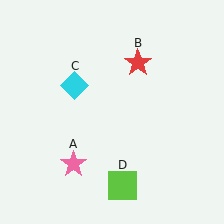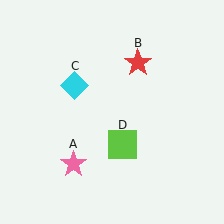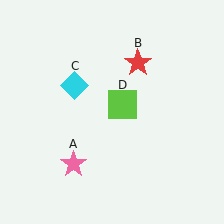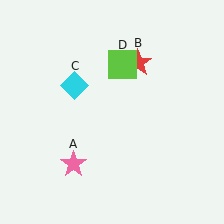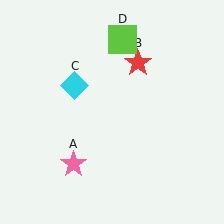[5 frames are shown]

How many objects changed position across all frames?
1 object changed position: lime square (object D).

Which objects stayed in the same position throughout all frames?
Pink star (object A) and red star (object B) and cyan diamond (object C) remained stationary.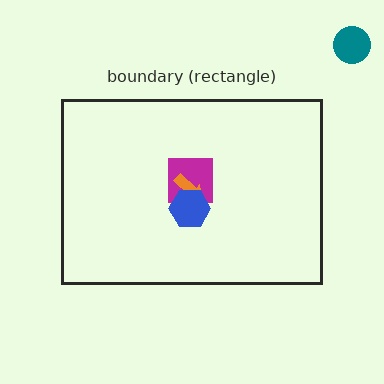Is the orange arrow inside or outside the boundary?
Inside.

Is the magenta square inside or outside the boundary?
Inside.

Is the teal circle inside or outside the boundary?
Outside.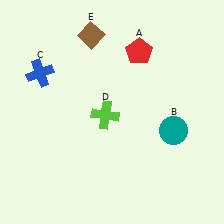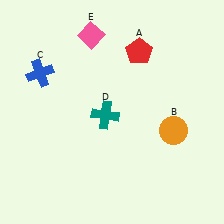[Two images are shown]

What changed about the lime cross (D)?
In Image 1, D is lime. In Image 2, it changed to teal.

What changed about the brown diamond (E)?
In Image 1, E is brown. In Image 2, it changed to pink.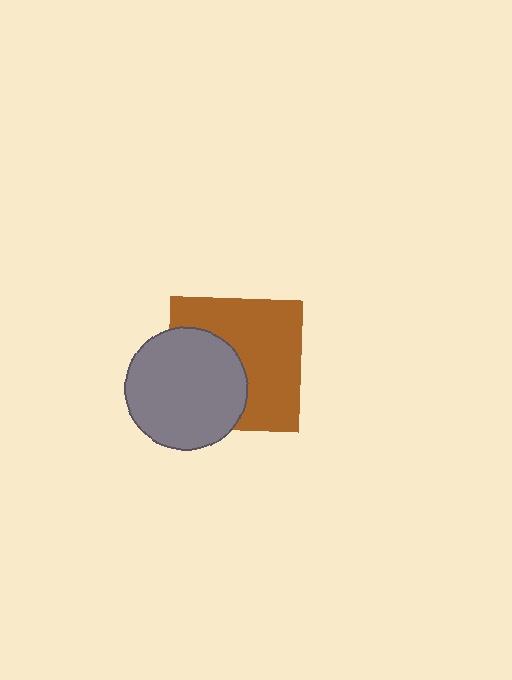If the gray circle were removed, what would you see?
You would see the complete brown square.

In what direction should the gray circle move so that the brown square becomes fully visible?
The gray circle should move left. That is the shortest direction to clear the overlap and leave the brown square fully visible.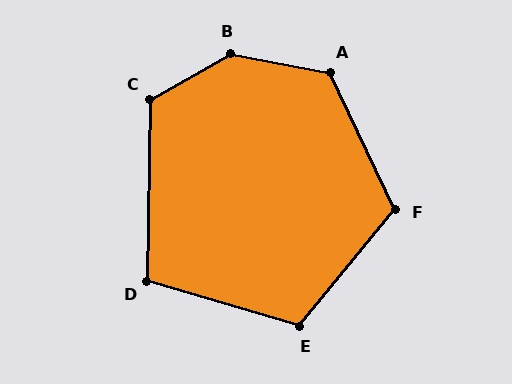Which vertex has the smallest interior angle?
D, at approximately 106 degrees.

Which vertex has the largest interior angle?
B, at approximately 140 degrees.